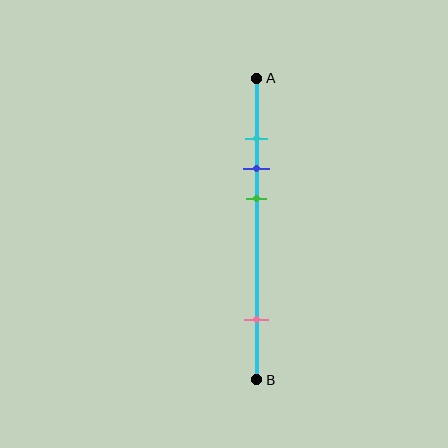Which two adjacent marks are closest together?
The cyan and blue marks are the closest adjacent pair.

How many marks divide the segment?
There are 4 marks dividing the segment.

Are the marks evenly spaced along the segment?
No, the marks are not evenly spaced.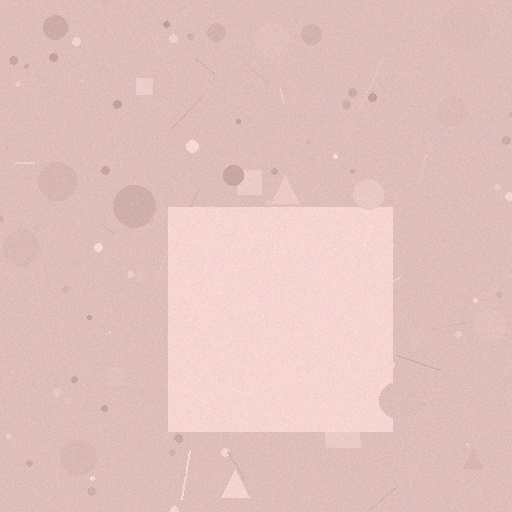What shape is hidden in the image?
A square is hidden in the image.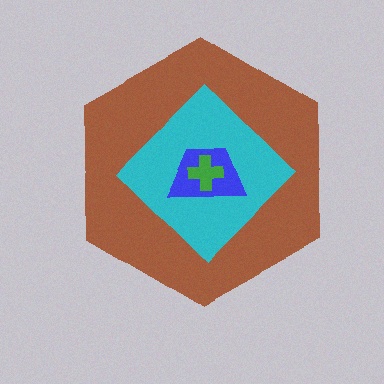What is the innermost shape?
The green cross.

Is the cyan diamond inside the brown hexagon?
Yes.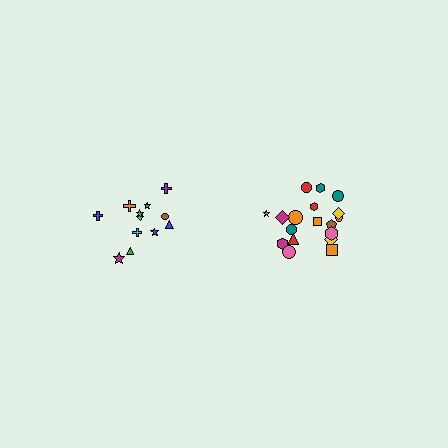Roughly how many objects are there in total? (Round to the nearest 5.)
Roughly 30 objects in total.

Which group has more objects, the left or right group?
The right group.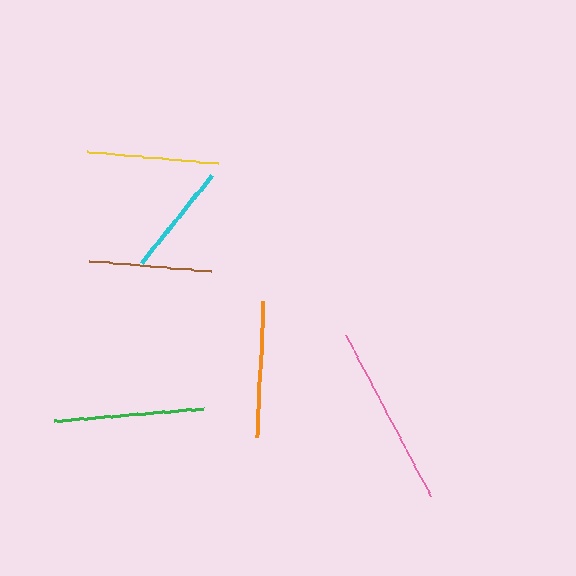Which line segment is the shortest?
The cyan line is the shortest at approximately 112 pixels.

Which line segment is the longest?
The pink line is the longest at approximately 182 pixels.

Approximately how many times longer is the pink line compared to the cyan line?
The pink line is approximately 1.6 times the length of the cyan line.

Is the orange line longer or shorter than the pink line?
The pink line is longer than the orange line.